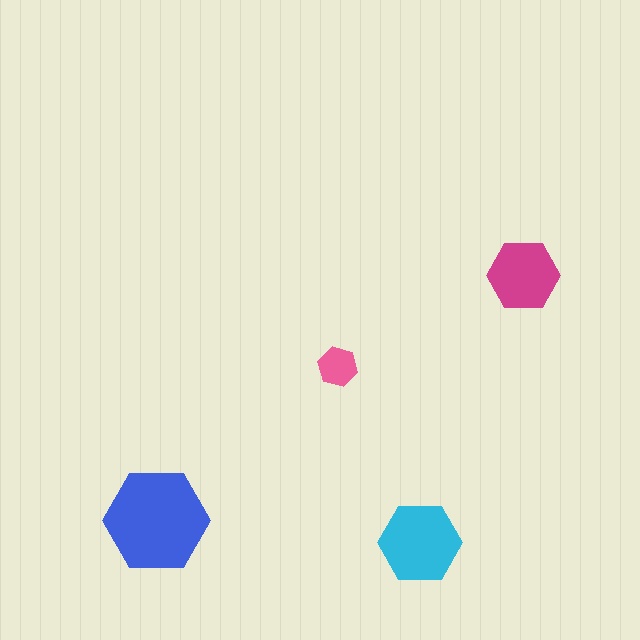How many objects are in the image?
There are 4 objects in the image.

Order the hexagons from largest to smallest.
the blue one, the cyan one, the magenta one, the pink one.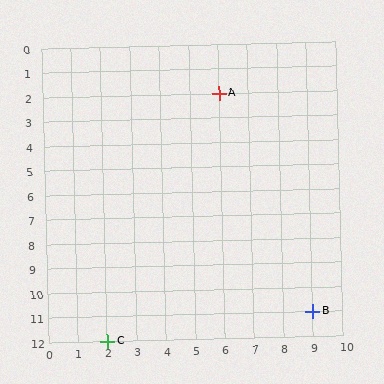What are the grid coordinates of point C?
Point C is at grid coordinates (2, 12).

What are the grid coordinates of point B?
Point B is at grid coordinates (9, 11).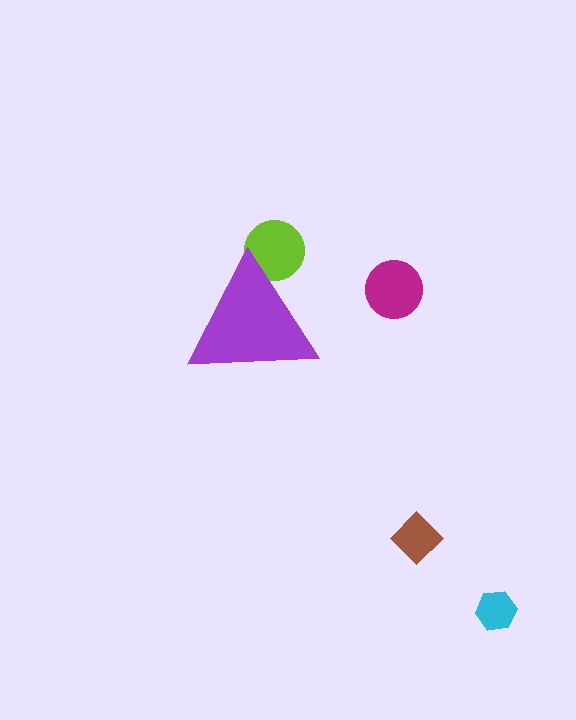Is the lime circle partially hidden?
Yes, the lime circle is partially hidden behind the purple triangle.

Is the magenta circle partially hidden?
No, the magenta circle is fully visible.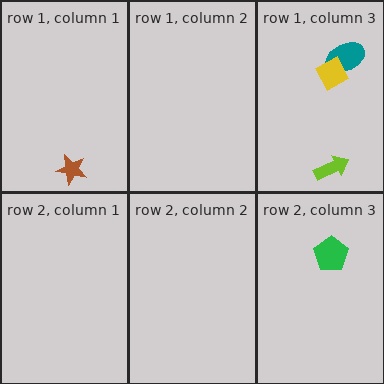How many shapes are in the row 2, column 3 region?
1.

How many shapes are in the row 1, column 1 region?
1.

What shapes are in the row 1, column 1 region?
The brown star.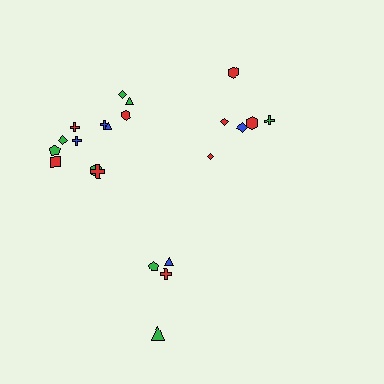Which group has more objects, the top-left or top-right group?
The top-left group.